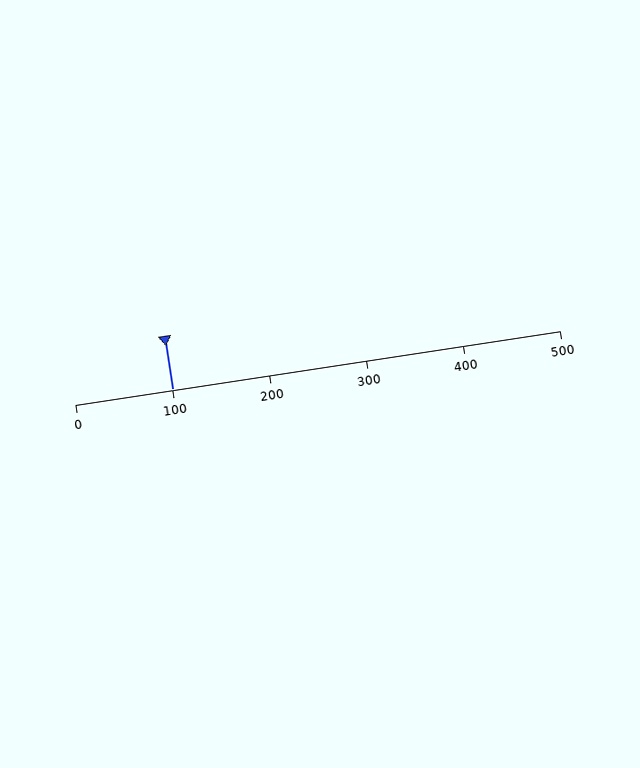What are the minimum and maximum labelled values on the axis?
The axis runs from 0 to 500.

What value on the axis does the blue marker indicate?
The marker indicates approximately 100.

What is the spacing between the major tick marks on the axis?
The major ticks are spaced 100 apart.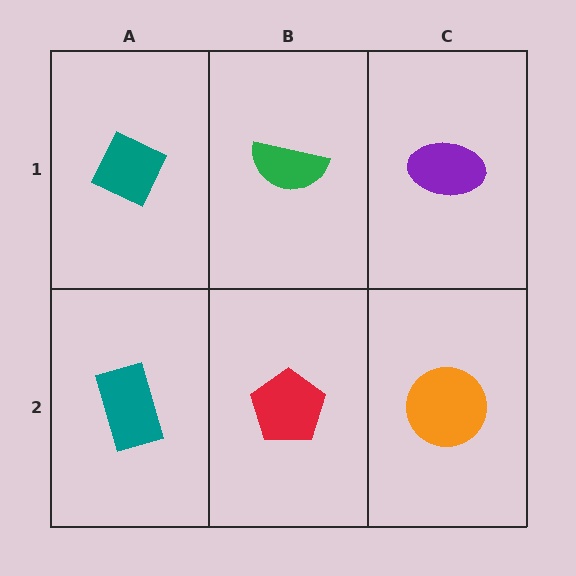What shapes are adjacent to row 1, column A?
A teal rectangle (row 2, column A), a green semicircle (row 1, column B).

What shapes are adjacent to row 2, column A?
A teal diamond (row 1, column A), a red pentagon (row 2, column B).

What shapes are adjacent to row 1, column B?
A red pentagon (row 2, column B), a teal diamond (row 1, column A), a purple ellipse (row 1, column C).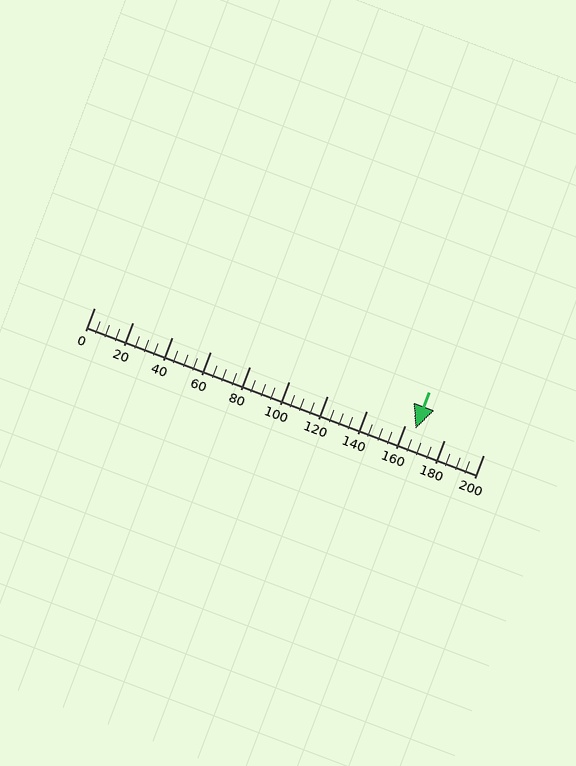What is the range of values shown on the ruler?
The ruler shows values from 0 to 200.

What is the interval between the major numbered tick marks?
The major tick marks are spaced 20 units apart.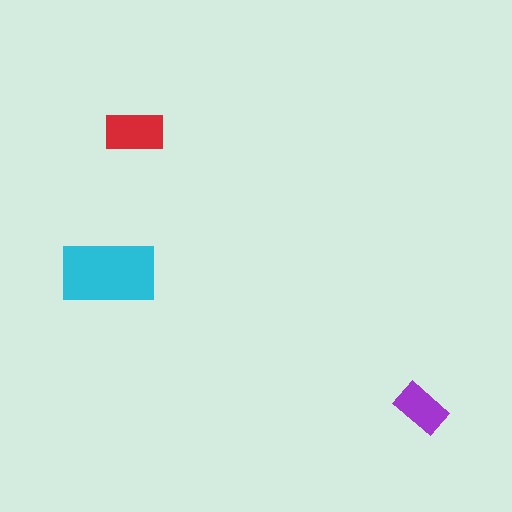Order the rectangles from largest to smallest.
the cyan one, the red one, the purple one.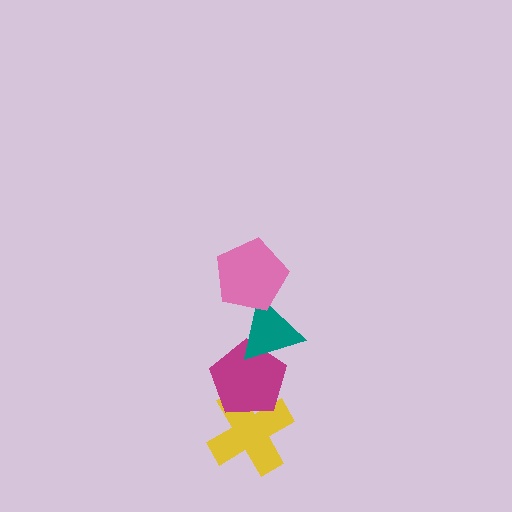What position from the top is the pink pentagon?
The pink pentagon is 1st from the top.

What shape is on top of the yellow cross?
The magenta pentagon is on top of the yellow cross.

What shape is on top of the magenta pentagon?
The teal triangle is on top of the magenta pentagon.